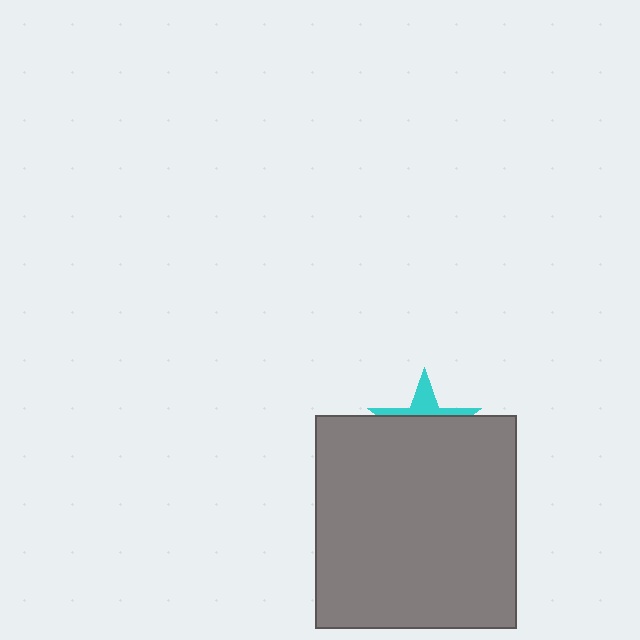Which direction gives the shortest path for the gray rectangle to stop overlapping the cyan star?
Moving down gives the shortest separation.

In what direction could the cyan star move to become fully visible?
The cyan star could move up. That would shift it out from behind the gray rectangle entirely.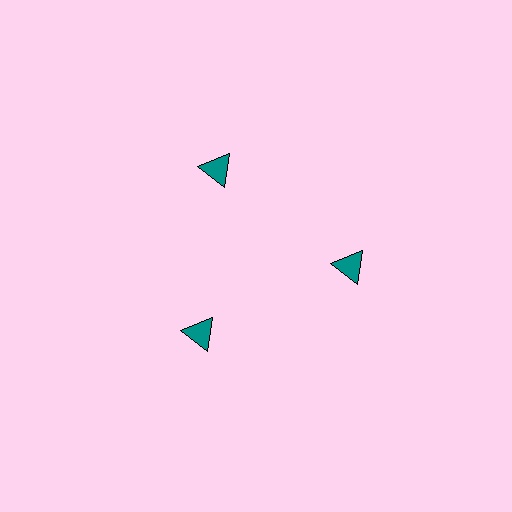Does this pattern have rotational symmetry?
Yes, this pattern has 3-fold rotational symmetry. It looks the same after rotating 120 degrees around the center.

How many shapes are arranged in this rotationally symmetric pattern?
There are 3 shapes, arranged in 3 groups of 1.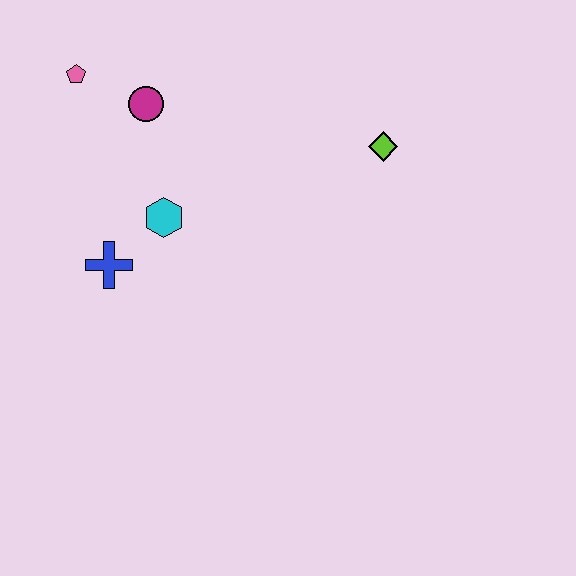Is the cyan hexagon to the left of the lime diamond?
Yes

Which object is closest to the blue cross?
The cyan hexagon is closest to the blue cross.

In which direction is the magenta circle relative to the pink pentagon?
The magenta circle is to the right of the pink pentagon.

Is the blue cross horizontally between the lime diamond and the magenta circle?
No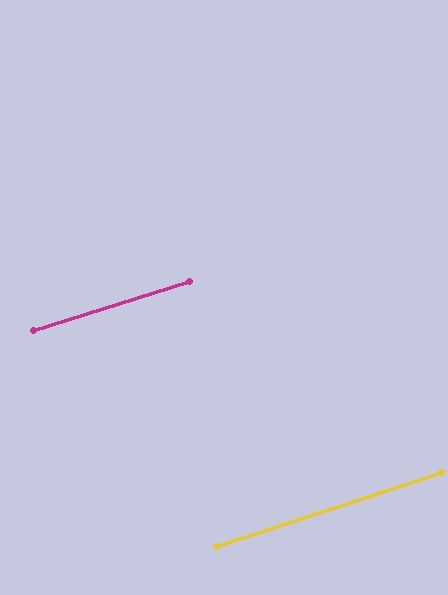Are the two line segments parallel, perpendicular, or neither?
Parallel — their directions differ by only 0.8°.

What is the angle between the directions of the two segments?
Approximately 1 degree.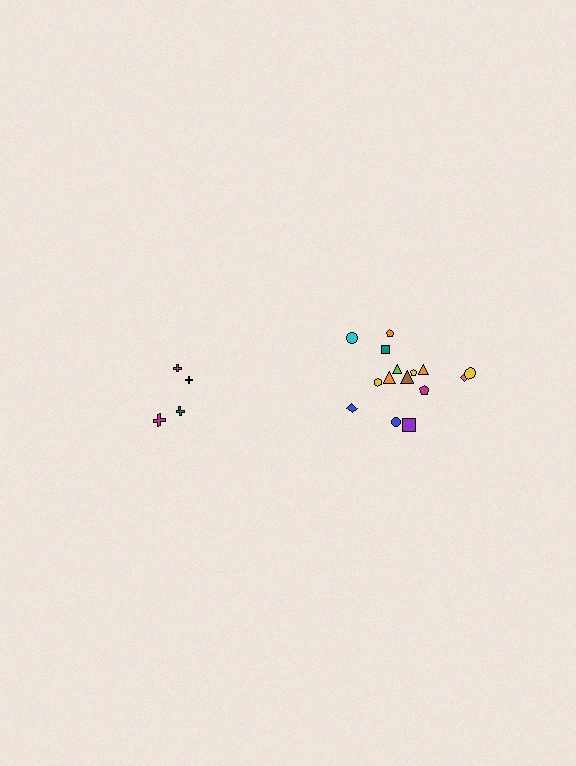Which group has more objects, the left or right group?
The right group.